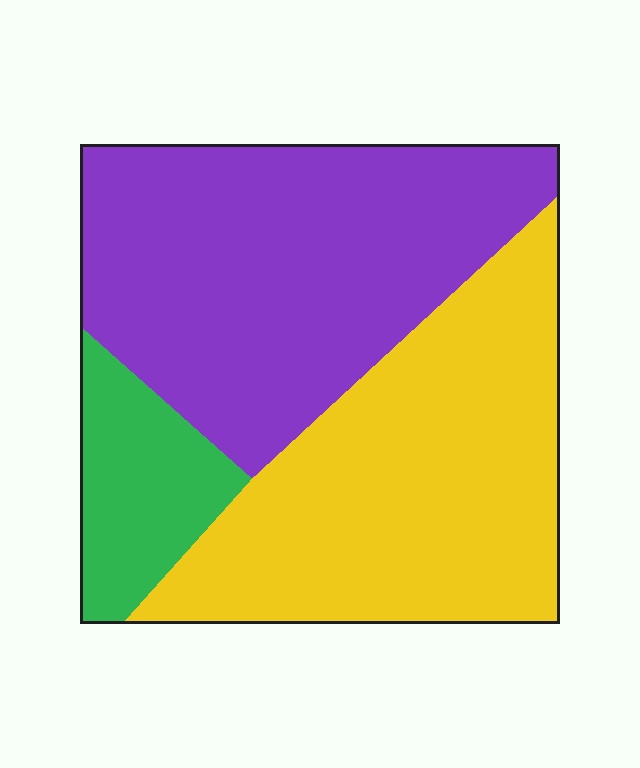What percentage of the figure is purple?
Purple takes up between a third and a half of the figure.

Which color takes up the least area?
Green, at roughly 10%.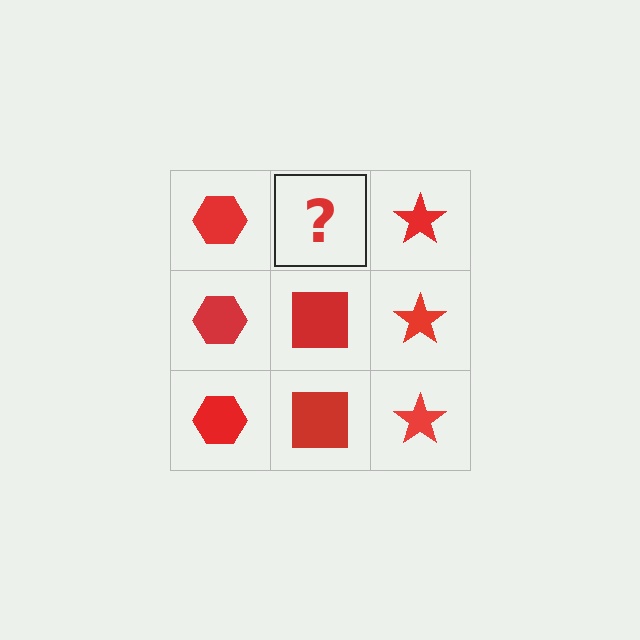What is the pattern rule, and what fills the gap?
The rule is that each column has a consistent shape. The gap should be filled with a red square.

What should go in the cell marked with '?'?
The missing cell should contain a red square.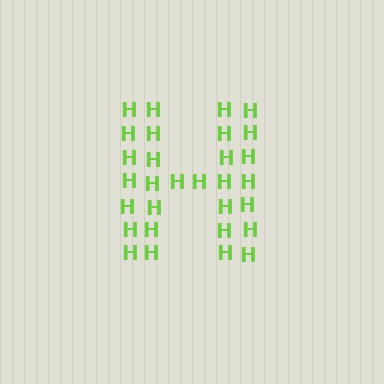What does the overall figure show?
The overall figure shows the letter H.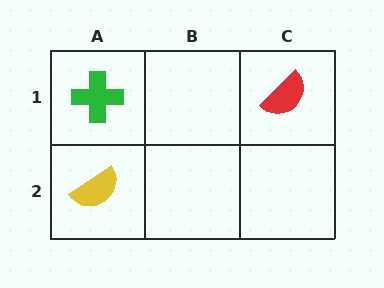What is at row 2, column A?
A yellow semicircle.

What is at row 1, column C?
A red semicircle.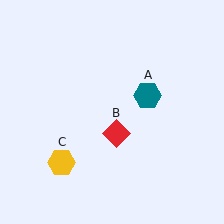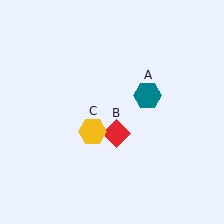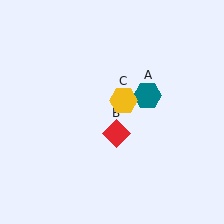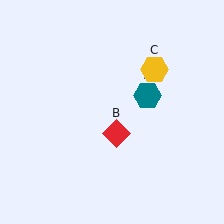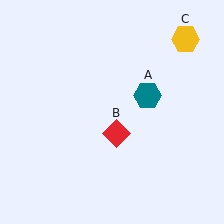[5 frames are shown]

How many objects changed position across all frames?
1 object changed position: yellow hexagon (object C).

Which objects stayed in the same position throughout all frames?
Teal hexagon (object A) and red diamond (object B) remained stationary.